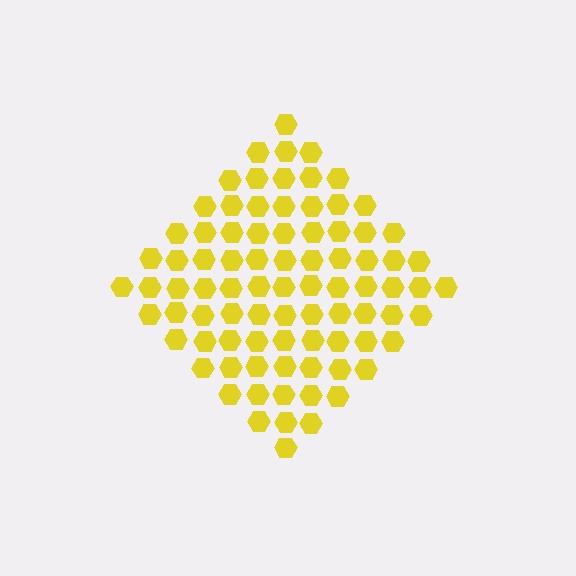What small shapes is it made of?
It is made of small hexagons.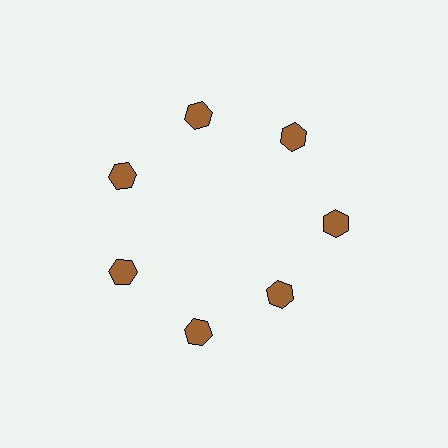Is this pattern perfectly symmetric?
No. The 7 brown hexagons are arranged in a ring, but one element near the 5 o'clock position is pulled inward toward the center, breaking the 7-fold rotational symmetry.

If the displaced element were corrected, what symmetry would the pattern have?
It would have 7-fold rotational symmetry — the pattern would map onto itself every 51 degrees.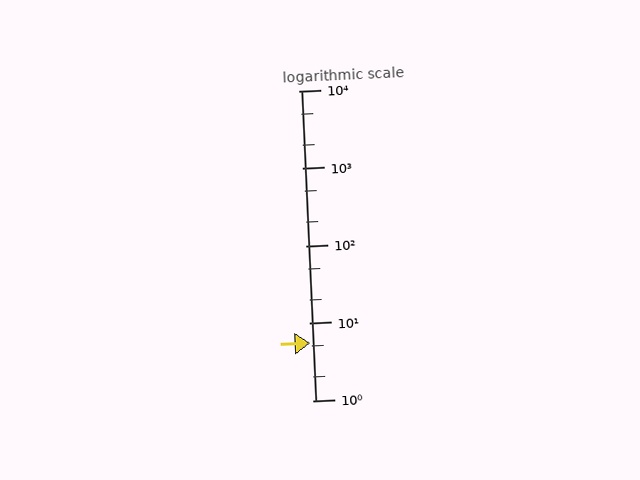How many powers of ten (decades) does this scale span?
The scale spans 4 decades, from 1 to 10000.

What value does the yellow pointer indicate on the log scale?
The pointer indicates approximately 5.6.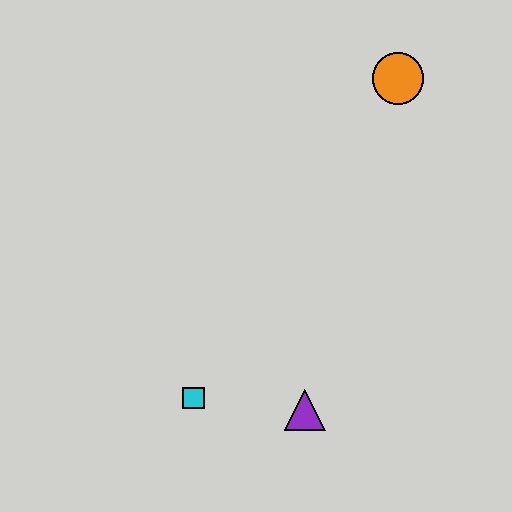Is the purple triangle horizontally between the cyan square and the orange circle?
Yes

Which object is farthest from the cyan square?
The orange circle is farthest from the cyan square.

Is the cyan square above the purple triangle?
Yes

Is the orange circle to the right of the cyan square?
Yes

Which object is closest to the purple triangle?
The cyan square is closest to the purple triangle.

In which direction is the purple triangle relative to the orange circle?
The purple triangle is below the orange circle.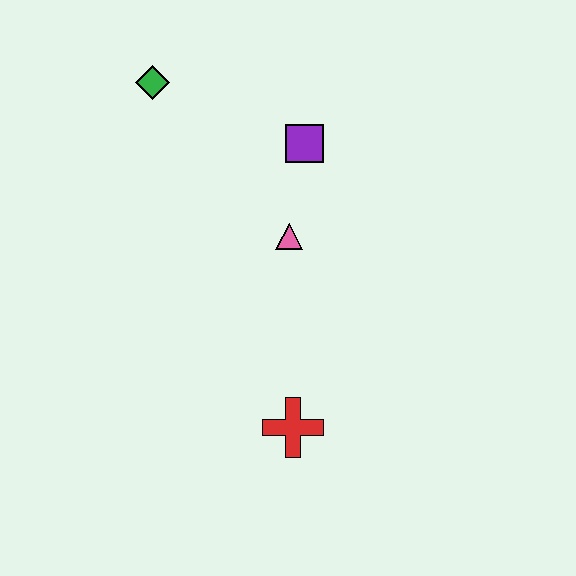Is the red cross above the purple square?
No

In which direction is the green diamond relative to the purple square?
The green diamond is to the left of the purple square.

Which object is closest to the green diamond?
The purple square is closest to the green diamond.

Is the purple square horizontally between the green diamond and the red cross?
No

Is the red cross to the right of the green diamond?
Yes